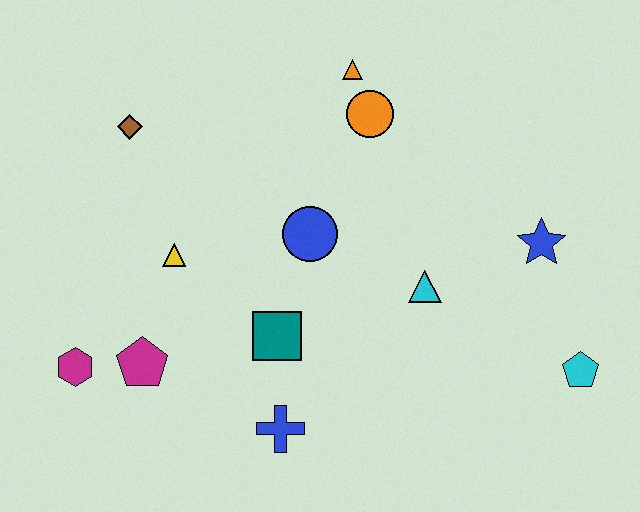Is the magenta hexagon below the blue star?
Yes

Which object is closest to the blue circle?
The teal square is closest to the blue circle.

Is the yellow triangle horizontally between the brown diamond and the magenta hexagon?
No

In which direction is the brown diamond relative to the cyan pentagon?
The brown diamond is to the left of the cyan pentagon.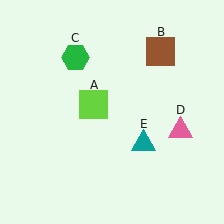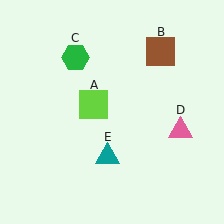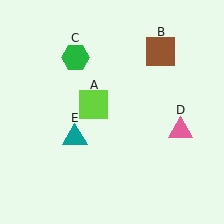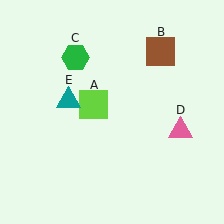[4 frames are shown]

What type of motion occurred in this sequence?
The teal triangle (object E) rotated clockwise around the center of the scene.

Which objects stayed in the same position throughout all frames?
Lime square (object A) and brown square (object B) and green hexagon (object C) and pink triangle (object D) remained stationary.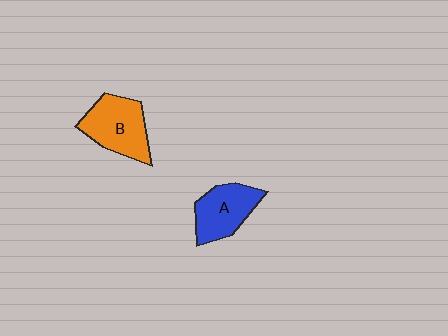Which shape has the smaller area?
Shape A (blue).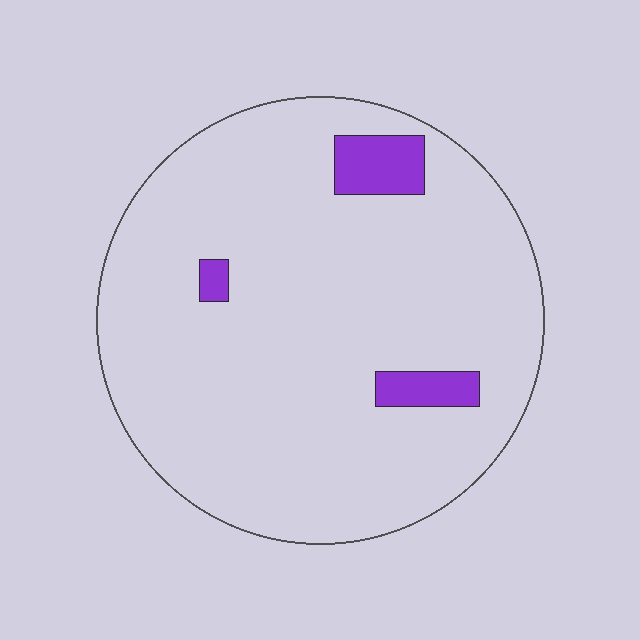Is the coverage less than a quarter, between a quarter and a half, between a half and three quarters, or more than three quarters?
Less than a quarter.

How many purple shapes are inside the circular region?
3.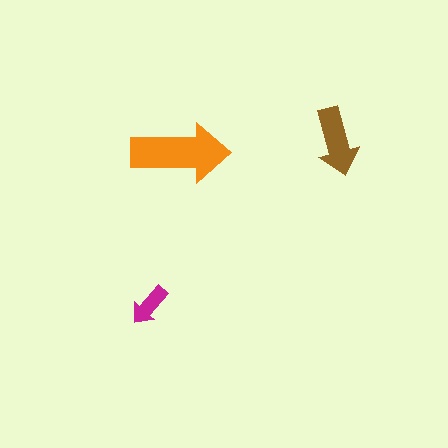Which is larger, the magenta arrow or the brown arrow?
The brown one.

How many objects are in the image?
There are 3 objects in the image.